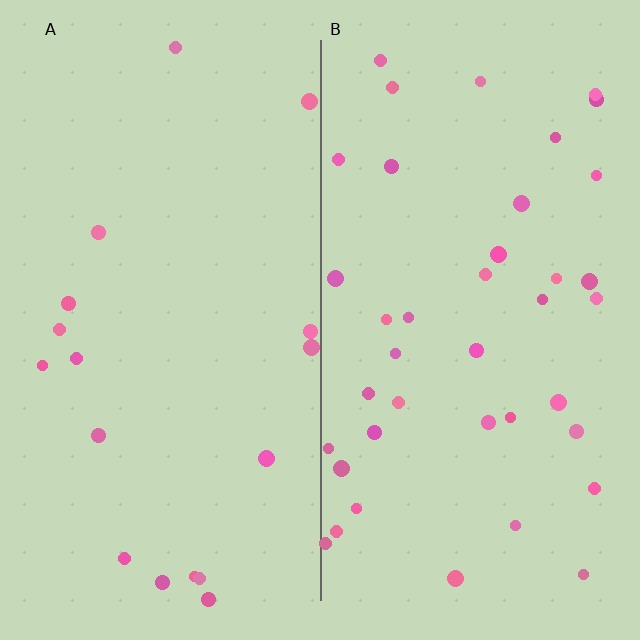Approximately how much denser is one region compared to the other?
Approximately 2.3× — region B over region A.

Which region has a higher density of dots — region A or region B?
B (the right).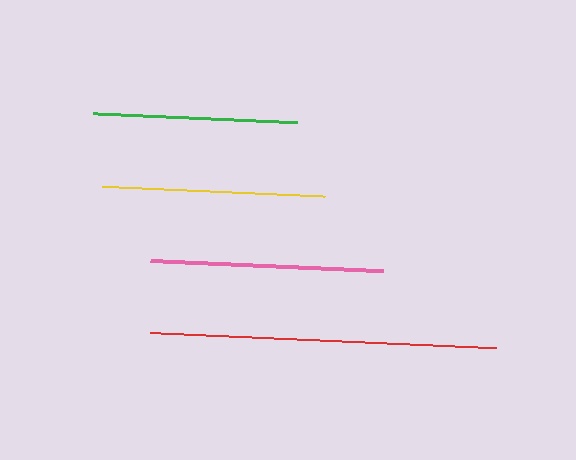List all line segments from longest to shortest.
From longest to shortest: red, pink, yellow, green.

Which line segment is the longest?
The red line is the longest at approximately 346 pixels.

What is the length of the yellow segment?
The yellow segment is approximately 223 pixels long.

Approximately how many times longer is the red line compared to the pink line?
The red line is approximately 1.5 times the length of the pink line.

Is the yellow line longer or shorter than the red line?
The red line is longer than the yellow line.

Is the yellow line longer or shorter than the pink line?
The pink line is longer than the yellow line.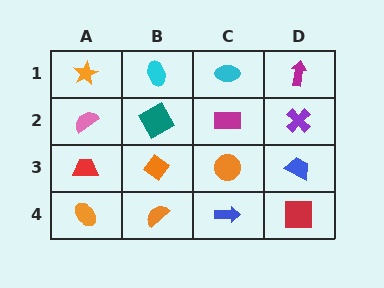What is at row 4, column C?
A blue arrow.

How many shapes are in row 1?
4 shapes.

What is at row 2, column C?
A magenta rectangle.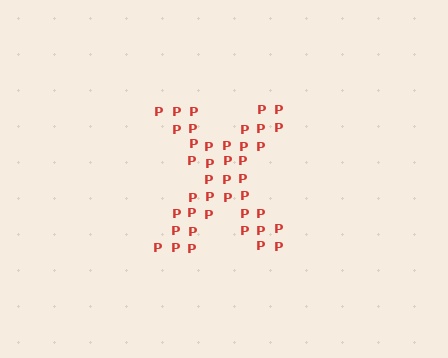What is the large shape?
The large shape is the letter X.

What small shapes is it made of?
It is made of small letter P's.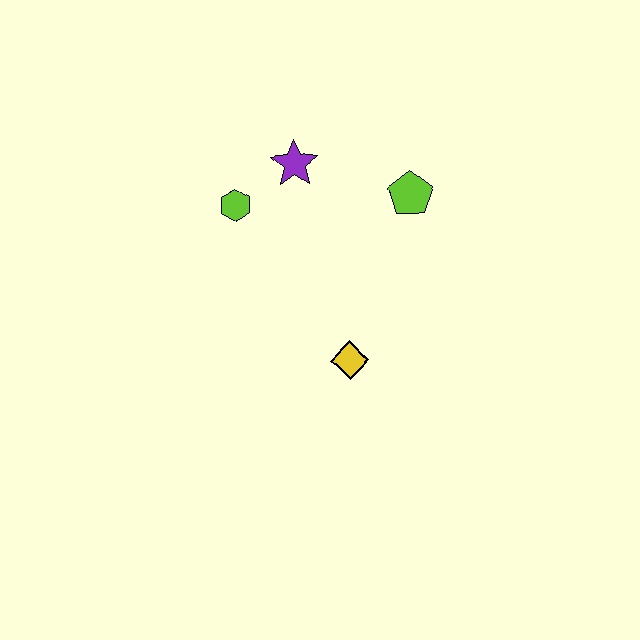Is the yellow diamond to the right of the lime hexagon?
Yes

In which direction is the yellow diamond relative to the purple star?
The yellow diamond is below the purple star.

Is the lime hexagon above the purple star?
No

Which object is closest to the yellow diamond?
The lime pentagon is closest to the yellow diamond.